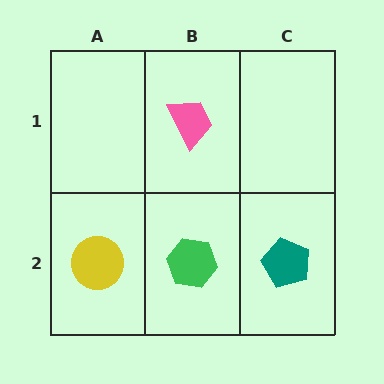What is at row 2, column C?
A teal pentagon.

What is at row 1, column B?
A pink trapezoid.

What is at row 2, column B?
A green hexagon.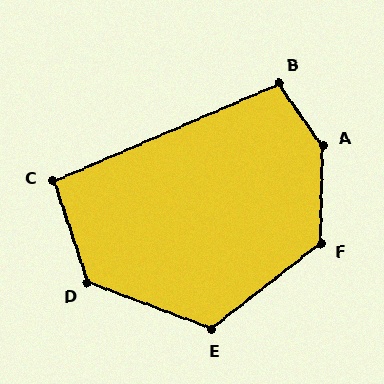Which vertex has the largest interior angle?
A, at approximately 143 degrees.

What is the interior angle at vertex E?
Approximately 121 degrees (obtuse).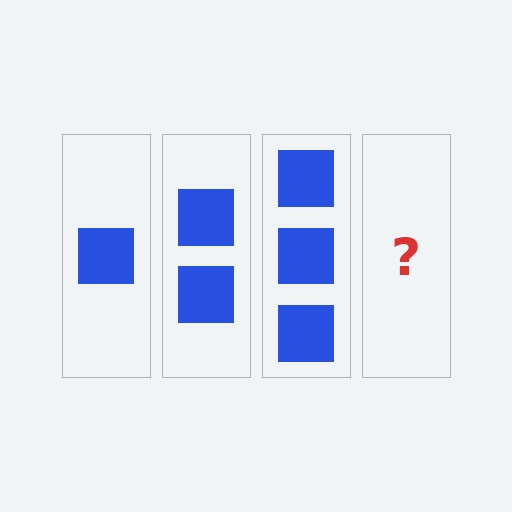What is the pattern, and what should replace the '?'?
The pattern is that each step adds one more square. The '?' should be 4 squares.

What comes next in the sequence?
The next element should be 4 squares.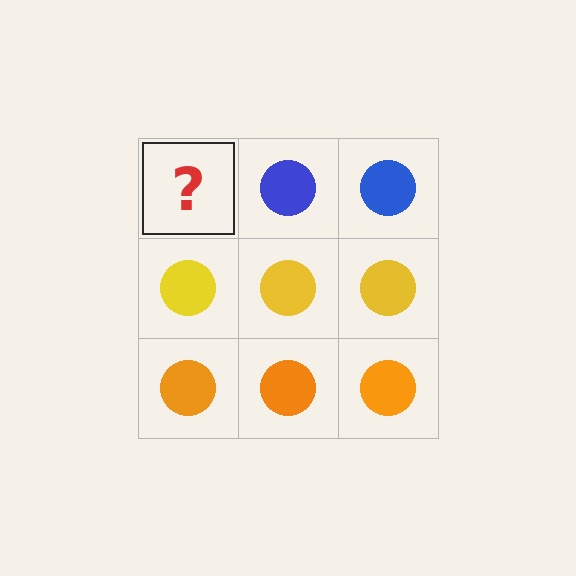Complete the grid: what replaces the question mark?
The question mark should be replaced with a blue circle.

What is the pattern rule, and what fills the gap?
The rule is that each row has a consistent color. The gap should be filled with a blue circle.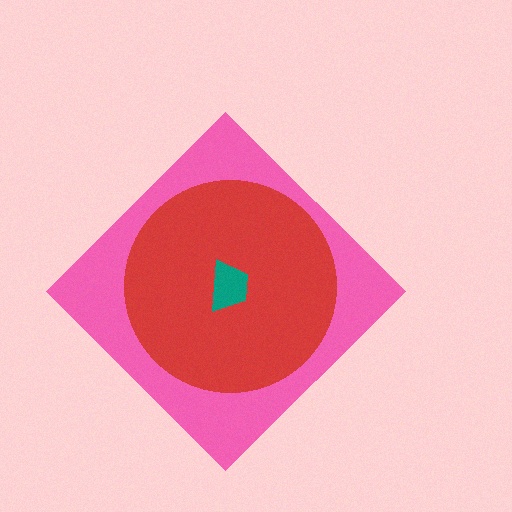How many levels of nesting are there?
3.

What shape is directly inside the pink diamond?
The red circle.